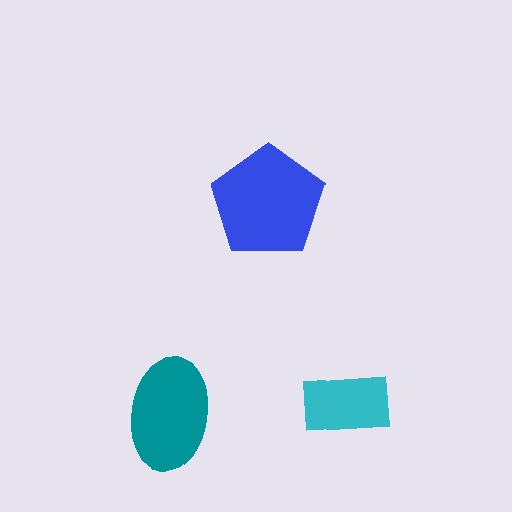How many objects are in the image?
There are 3 objects in the image.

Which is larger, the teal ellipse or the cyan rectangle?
The teal ellipse.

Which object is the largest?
The blue pentagon.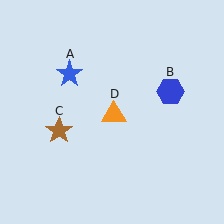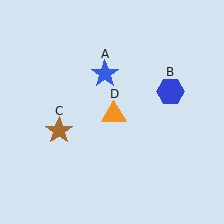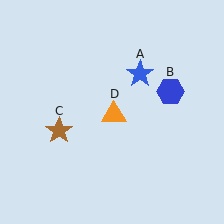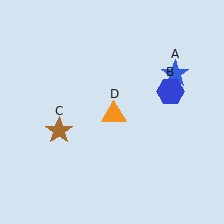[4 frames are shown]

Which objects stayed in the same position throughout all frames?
Blue hexagon (object B) and brown star (object C) and orange triangle (object D) remained stationary.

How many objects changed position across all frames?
1 object changed position: blue star (object A).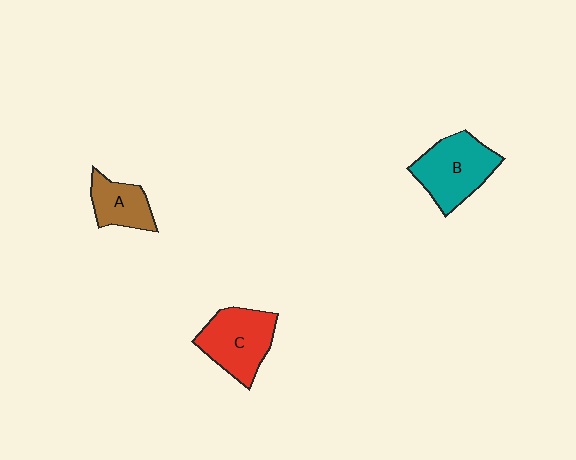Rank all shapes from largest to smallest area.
From largest to smallest: B (teal), C (red), A (brown).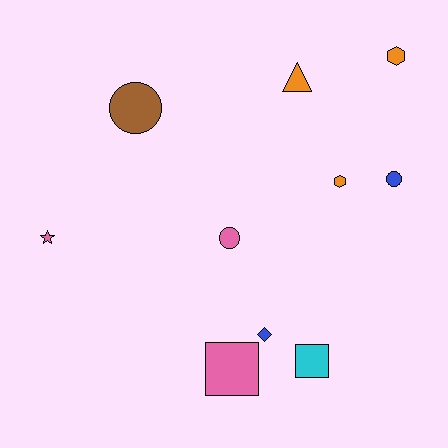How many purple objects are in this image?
There are no purple objects.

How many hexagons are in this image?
There are 2 hexagons.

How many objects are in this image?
There are 10 objects.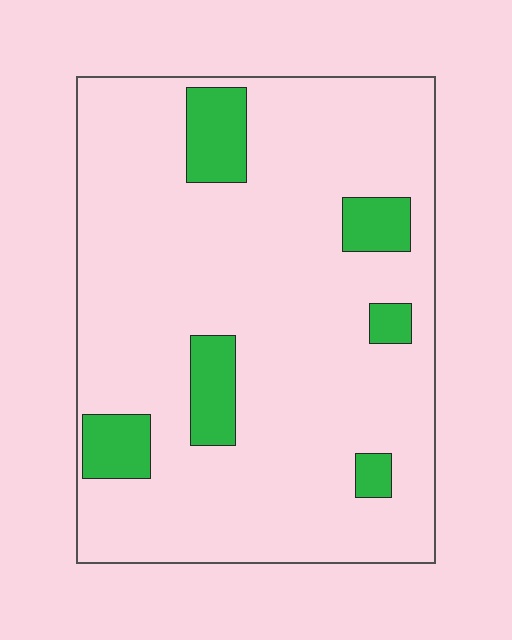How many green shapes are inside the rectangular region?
6.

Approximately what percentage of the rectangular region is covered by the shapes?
Approximately 15%.